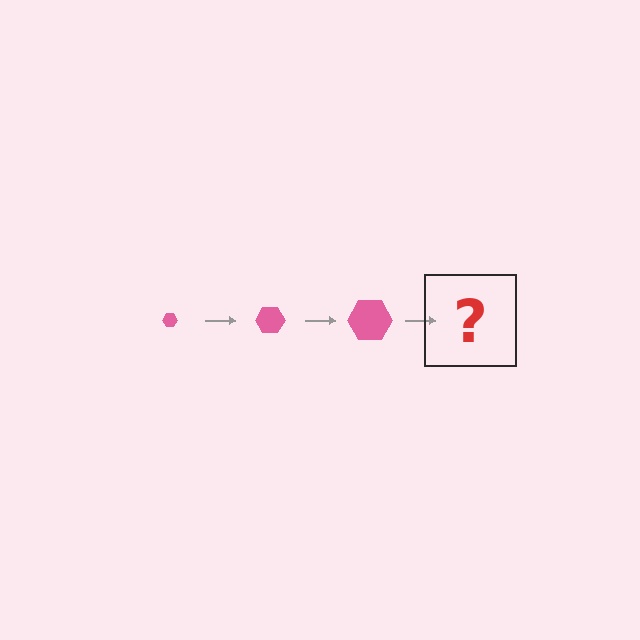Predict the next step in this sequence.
The next step is a pink hexagon, larger than the previous one.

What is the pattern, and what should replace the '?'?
The pattern is that the hexagon gets progressively larger each step. The '?' should be a pink hexagon, larger than the previous one.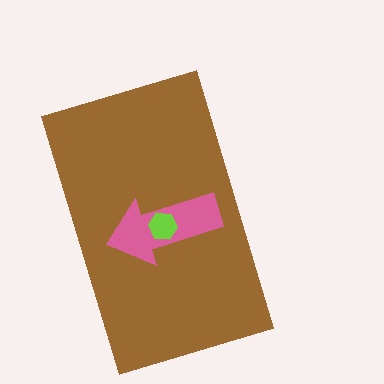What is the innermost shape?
The lime hexagon.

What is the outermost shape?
The brown rectangle.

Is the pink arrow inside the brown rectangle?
Yes.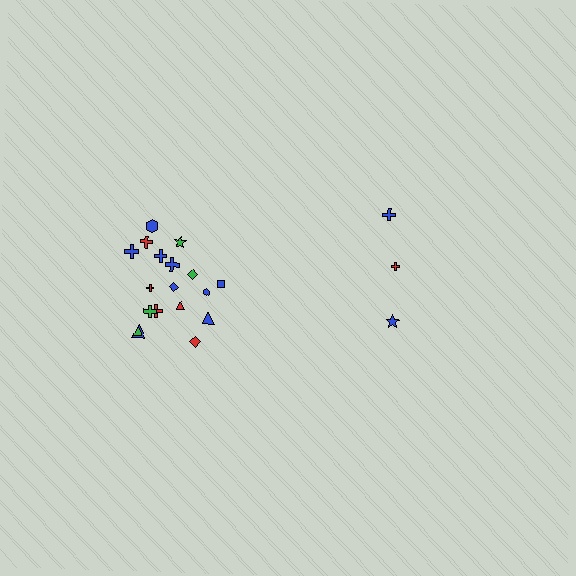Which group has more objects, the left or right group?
The left group.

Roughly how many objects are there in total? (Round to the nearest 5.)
Roughly 20 objects in total.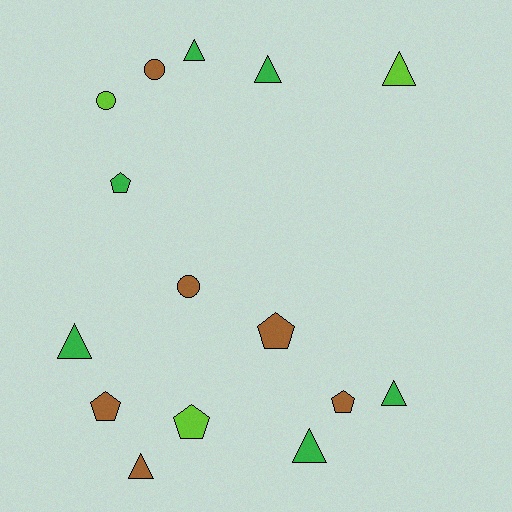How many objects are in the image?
There are 15 objects.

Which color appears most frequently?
Green, with 6 objects.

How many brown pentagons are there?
There are 3 brown pentagons.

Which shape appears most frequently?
Triangle, with 7 objects.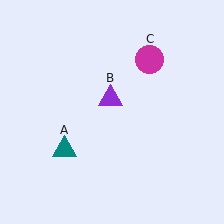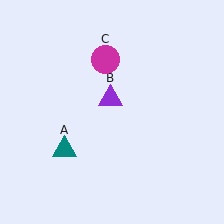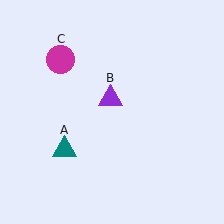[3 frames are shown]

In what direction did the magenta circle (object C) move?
The magenta circle (object C) moved left.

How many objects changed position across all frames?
1 object changed position: magenta circle (object C).